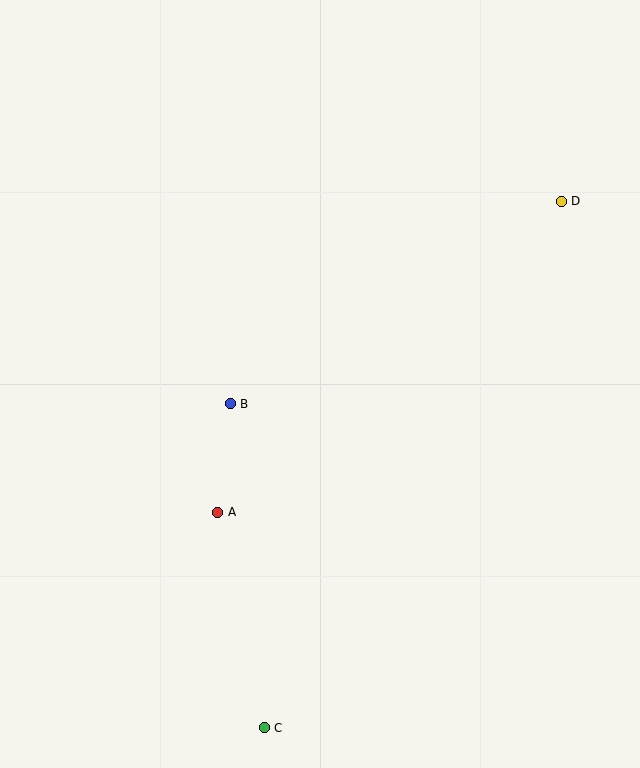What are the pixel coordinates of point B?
Point B is at (230, 404).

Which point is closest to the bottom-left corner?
Point C is closest to the bottom-left corner.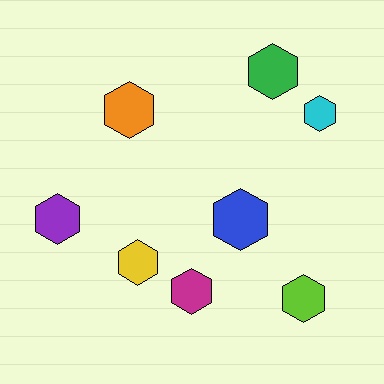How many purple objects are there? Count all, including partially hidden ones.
There is 1 purple object.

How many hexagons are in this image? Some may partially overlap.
There are 8 hexagons.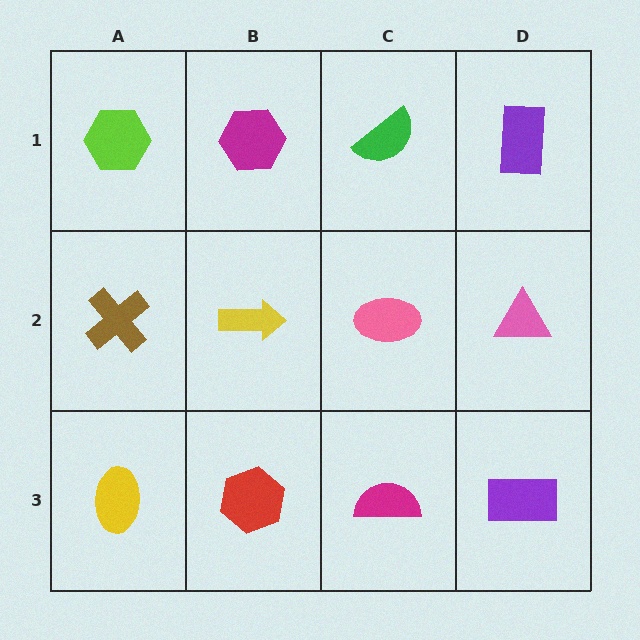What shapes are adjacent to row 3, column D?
A pink triangle (row 2, column D), a magenta semicircle (row 3, column C).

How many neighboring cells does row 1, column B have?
3.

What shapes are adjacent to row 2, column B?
A magenta hexagon (row 1, column B), a red hexagon (row 3, column B), a brown cross (row 2, column A), a pink ellipse (row 2, column C).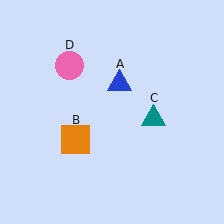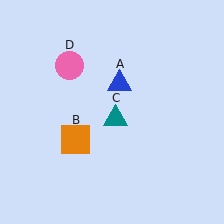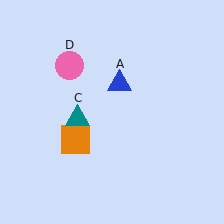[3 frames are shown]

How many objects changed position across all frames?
1 object changed position: teal triangle (object C).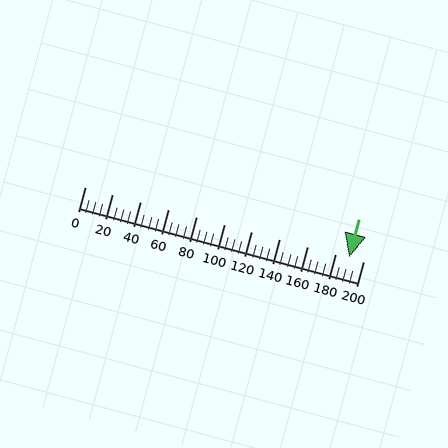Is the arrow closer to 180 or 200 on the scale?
The arrow is closer to 200.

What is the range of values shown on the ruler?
The ruler shows values from 0 to 200.